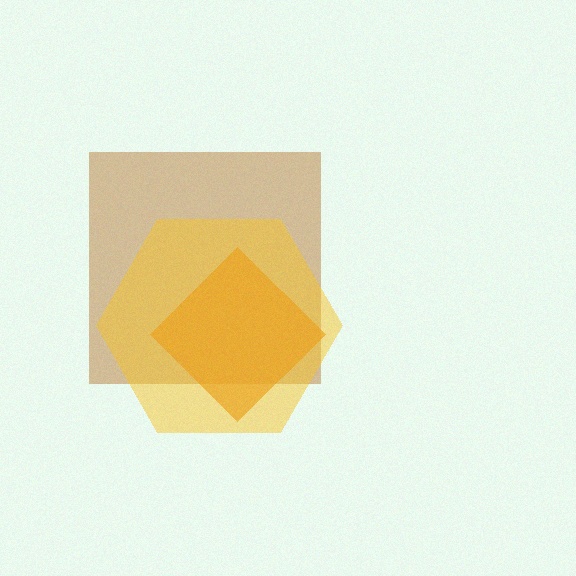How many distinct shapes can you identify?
There are 3 distinct shapes: a brown square, an orange diamond, a yellow hexagon.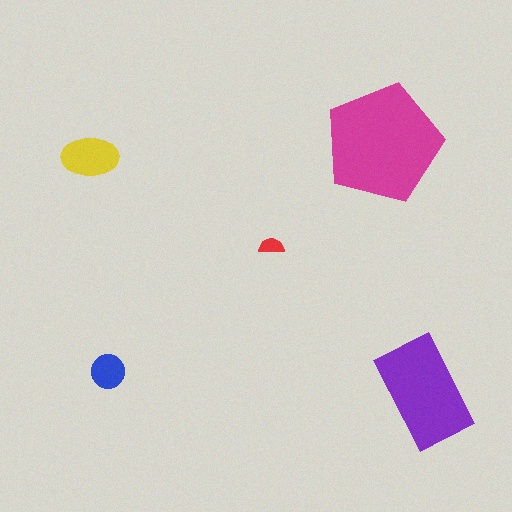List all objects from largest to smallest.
The magenta pentagon, the purple rectangle, the yellow ellipse, the blue circle, the red semicircle.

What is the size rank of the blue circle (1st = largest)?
4th.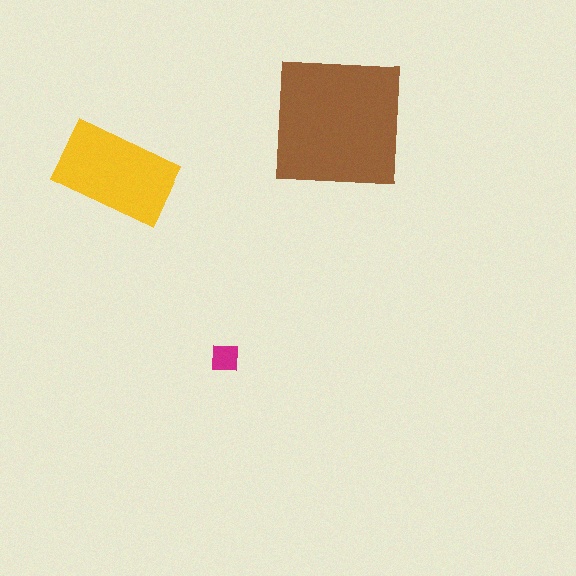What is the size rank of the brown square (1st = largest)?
1st.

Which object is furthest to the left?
The yellow rectangle is leftmost.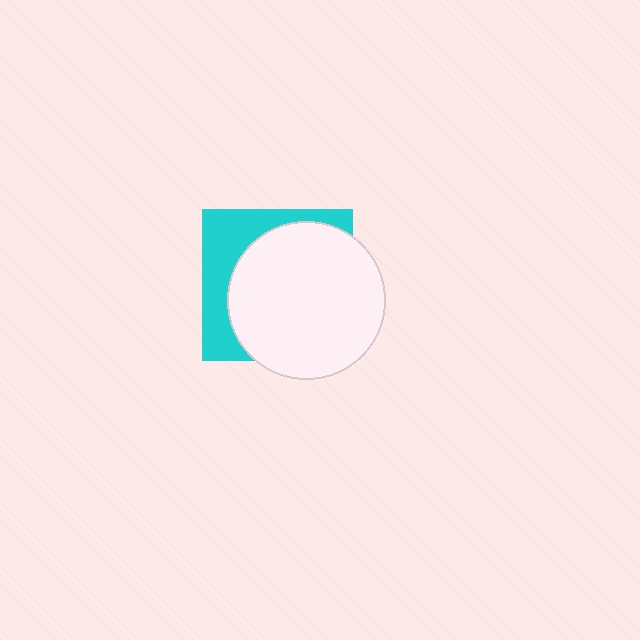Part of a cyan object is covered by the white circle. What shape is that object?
It is a square.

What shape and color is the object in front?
The object in front is a white circle.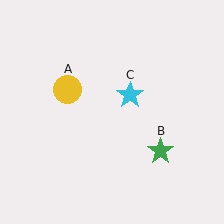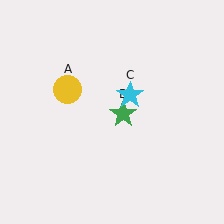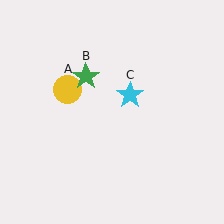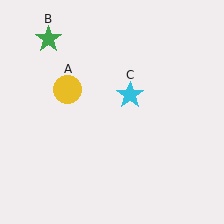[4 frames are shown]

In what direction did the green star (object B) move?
The green star (object B) moved up and to the left.